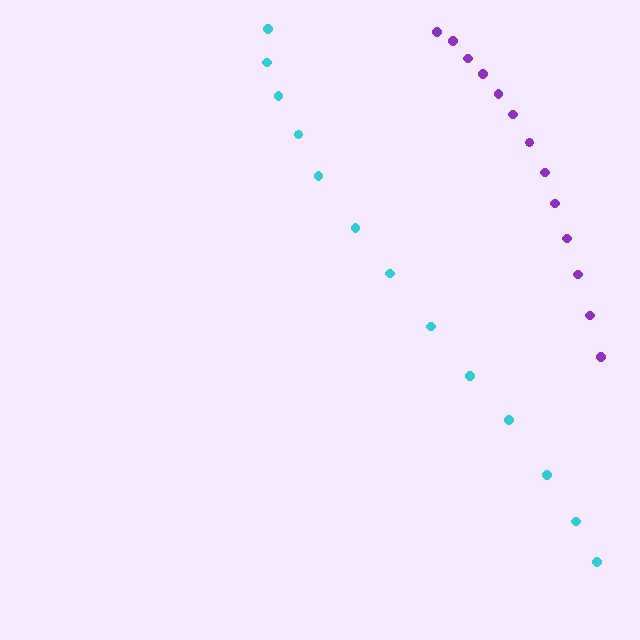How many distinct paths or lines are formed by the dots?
There are 2 distinct paths.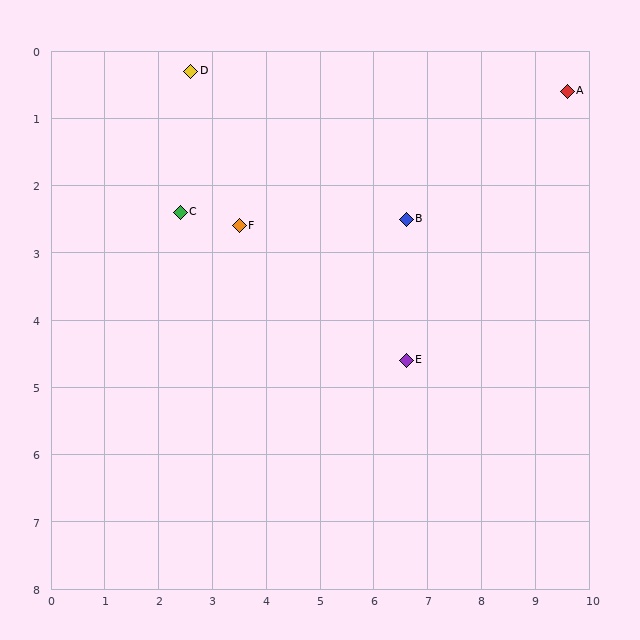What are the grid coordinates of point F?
Point F is at approximately (3.5, 2.6).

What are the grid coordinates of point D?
Point D is at approximately (2.6, 0.3).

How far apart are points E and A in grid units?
Points E and A are about 5.0 grid units apart.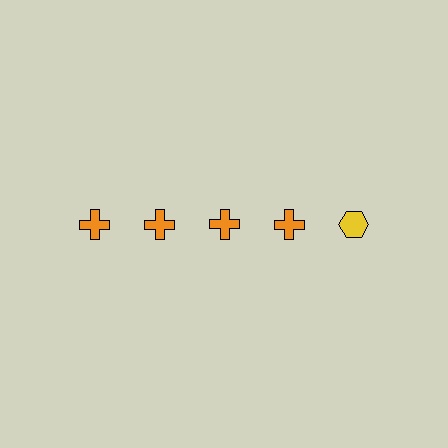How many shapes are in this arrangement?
There are 5 shapes arranged in a grid pattern.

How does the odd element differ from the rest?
It differs in both color (yellow instead of orange) and shape (hexagon instead of cross).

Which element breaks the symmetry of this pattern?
The yellow hexagon in the top row, rightmost column breaks the symmetry. All other shapes are orange crosses.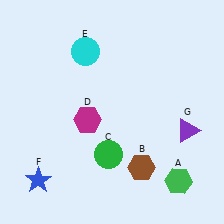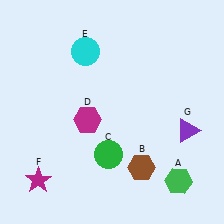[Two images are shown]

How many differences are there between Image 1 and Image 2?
There is 1 difference between the two images.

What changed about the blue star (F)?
In Image 1, F is blue. In Image 2, it changed to magenta.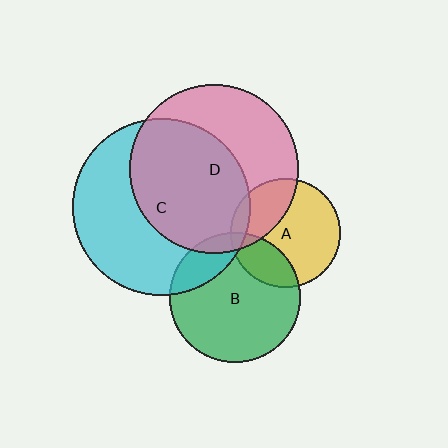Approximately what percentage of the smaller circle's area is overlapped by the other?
Approximately 25%.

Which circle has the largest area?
Circle C (cyan).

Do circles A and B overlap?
Yes.